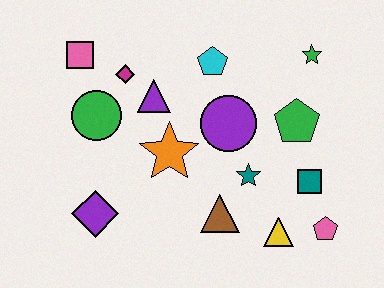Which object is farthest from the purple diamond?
The green star is farthest from the purple diamond.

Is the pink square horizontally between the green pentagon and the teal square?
No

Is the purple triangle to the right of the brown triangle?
No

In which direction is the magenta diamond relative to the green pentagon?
The magenta diamond is to the left of the green pentagon.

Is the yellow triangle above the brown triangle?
No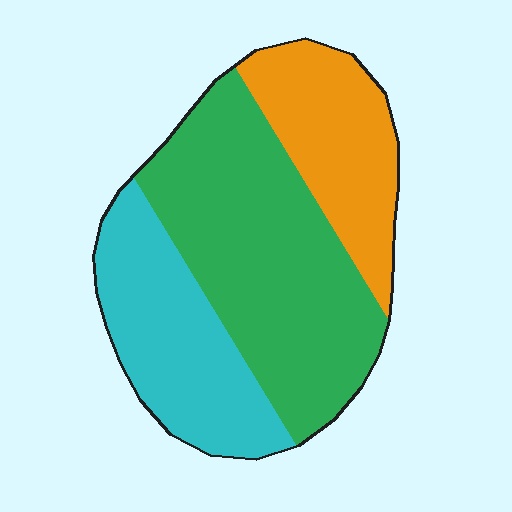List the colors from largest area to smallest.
From largest to smallest: green, cyan, orange.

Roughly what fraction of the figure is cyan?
Cyan covers around 30% of the figure.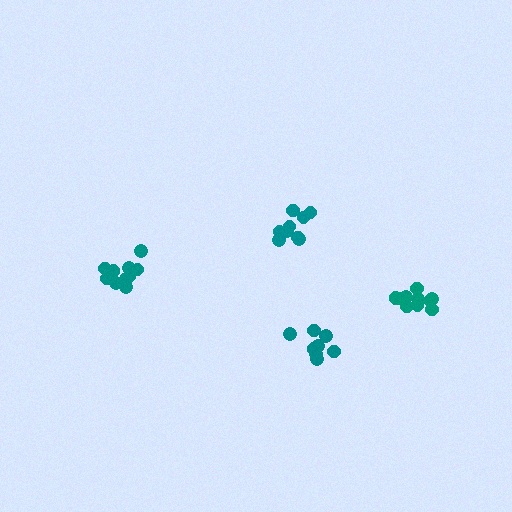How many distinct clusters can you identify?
There are 4 distinct clusters.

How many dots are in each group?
Group 1: 8 dots, Group 2: 10 dots, Group 3: 10 dots, Group 4: 9 dots (37 total).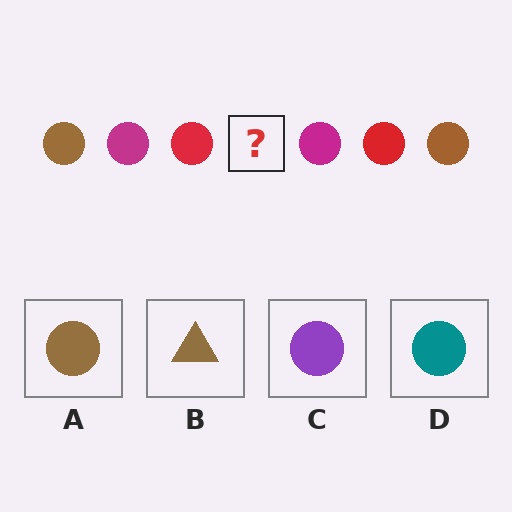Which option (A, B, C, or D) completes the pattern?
A.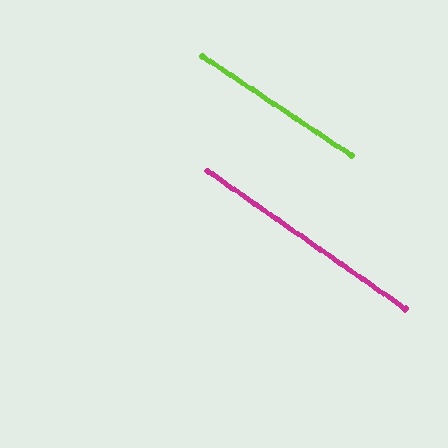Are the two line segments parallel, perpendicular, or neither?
Parallel — their directions differ by only 1.1°.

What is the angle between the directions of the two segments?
Approximately 1 degree.